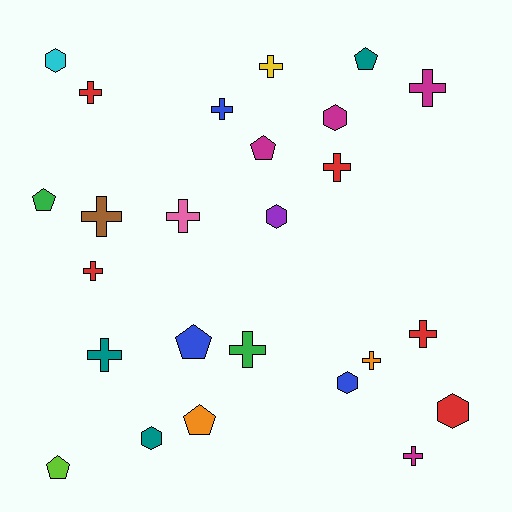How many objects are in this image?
There are 25 objects.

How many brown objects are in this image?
There is 1 brown object.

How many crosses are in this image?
There are 13 crosses.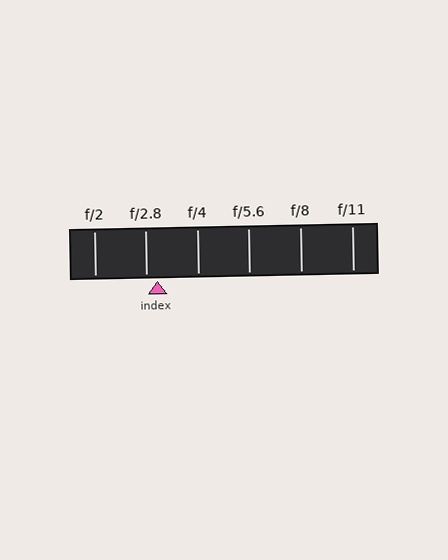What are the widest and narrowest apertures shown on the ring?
The widest aperture shown is f/2 and the narrowest is f/11.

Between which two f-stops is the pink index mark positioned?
The index mark is between f/2.8 and f/4.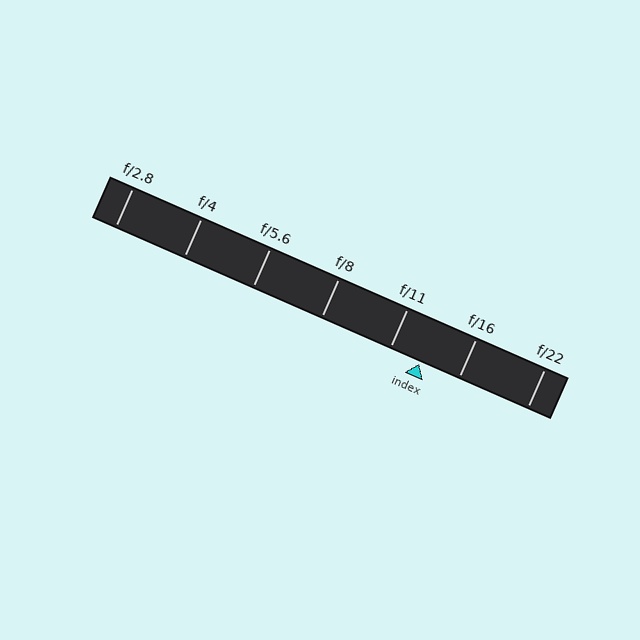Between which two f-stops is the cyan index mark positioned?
The index mark is between f/11 and f/16.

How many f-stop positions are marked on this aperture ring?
There are 7 f-stop positions marked.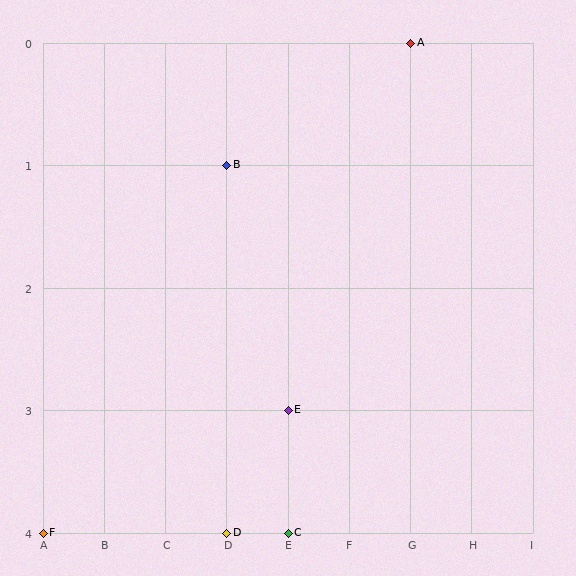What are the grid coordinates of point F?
Point F is at grid coordinates (A, 4).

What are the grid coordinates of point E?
Point E is at grid coordinates (E, 3).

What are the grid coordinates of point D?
Point D is at grid coordinates (D, 4).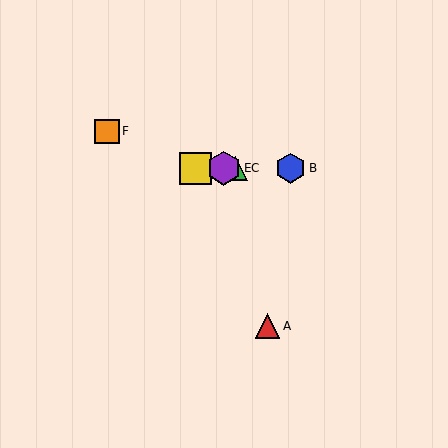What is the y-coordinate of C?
Object C is at y≈168.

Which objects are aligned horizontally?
Objects B, C, D, E are aligned horizontally.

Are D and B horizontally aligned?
Yes, both are at y≈168.